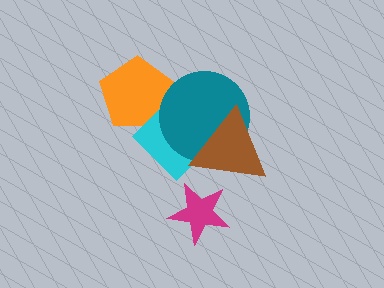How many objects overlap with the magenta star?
0 objects overlap with the magenta star.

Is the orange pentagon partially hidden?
Yes, it is partially covered by another shape.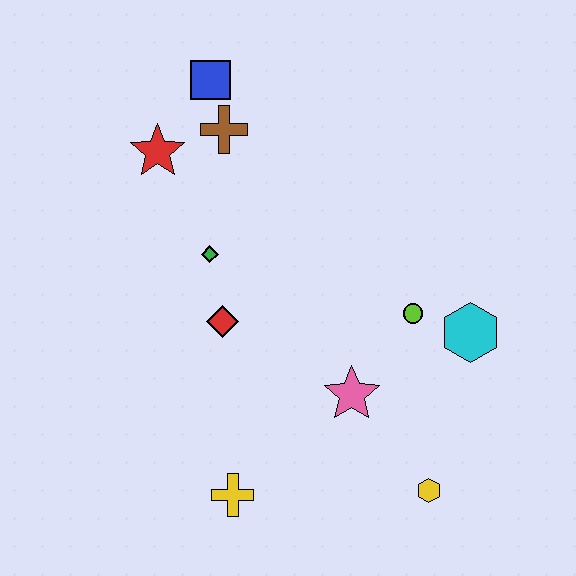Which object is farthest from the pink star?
The blue square is farthest from the pink star.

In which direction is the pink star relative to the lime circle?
The pink star is below the lime circle.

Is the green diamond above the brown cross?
No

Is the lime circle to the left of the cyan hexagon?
Yes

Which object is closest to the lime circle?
The cyan hexagon is closest to the lime circle.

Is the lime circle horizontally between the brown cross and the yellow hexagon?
Yes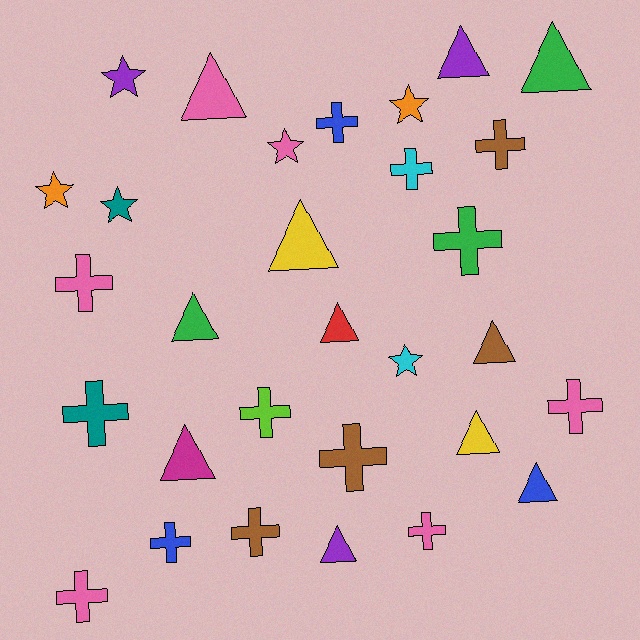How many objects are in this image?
There are 30 objects.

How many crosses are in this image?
There are 13 crosses.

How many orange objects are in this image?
There are 2 orange objects.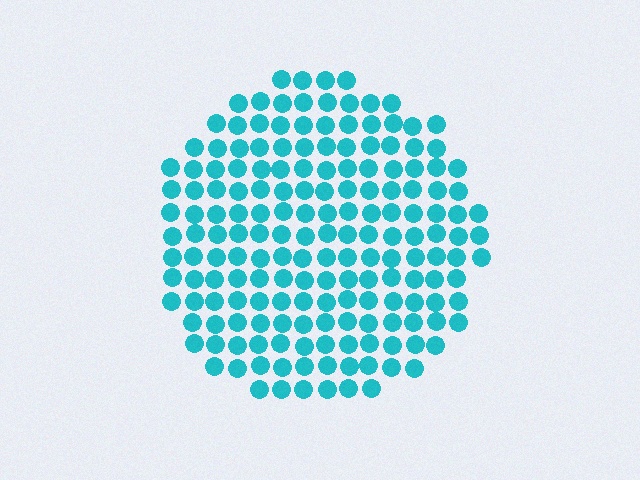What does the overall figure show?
The overall figure shows a circle.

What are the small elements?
The small elements are circles.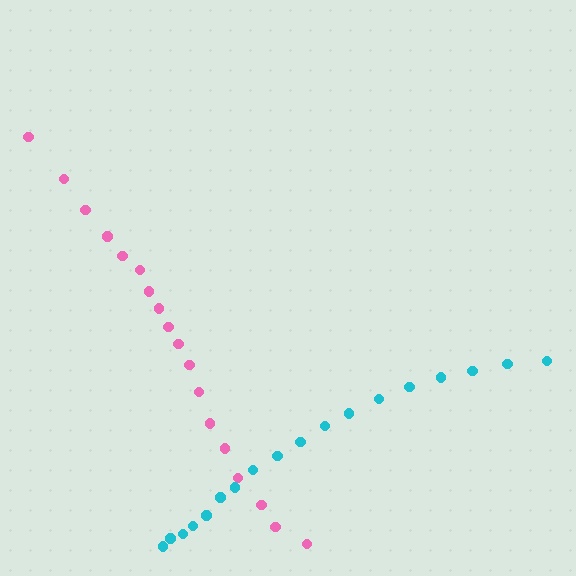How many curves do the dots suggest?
There are 2 distinct paths.